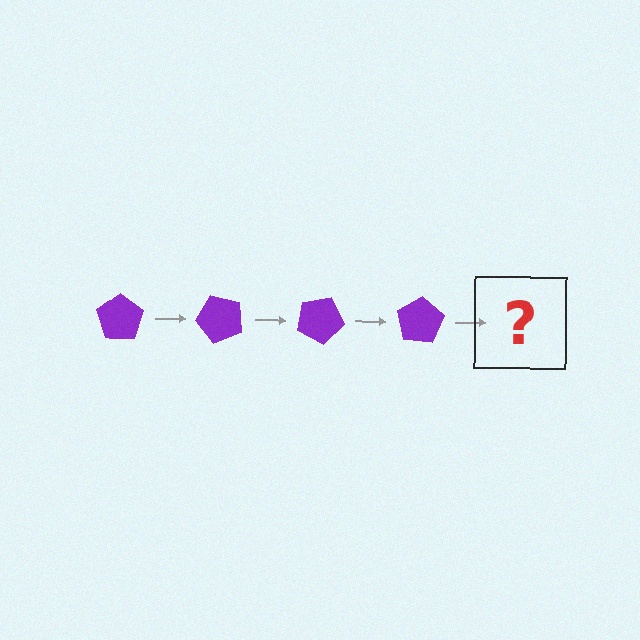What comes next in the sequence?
The next element should be a purple pentagon rotated 200 degrees.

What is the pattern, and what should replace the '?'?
The pattern is that the pentagon rotates 50 degrees each step. The '?' should be a purple pentagon rotated 200 degrees.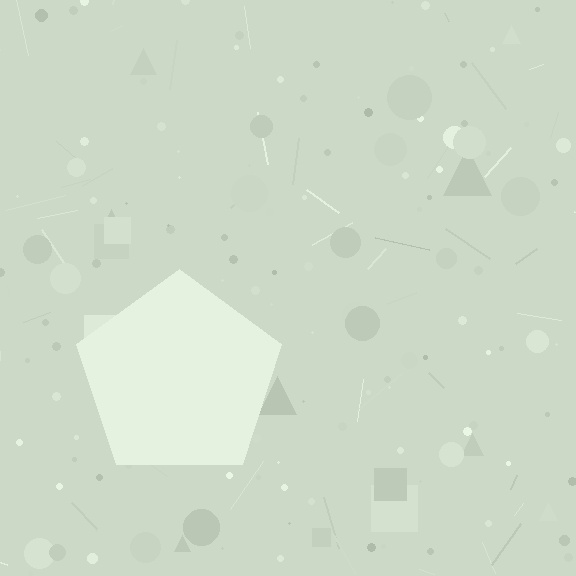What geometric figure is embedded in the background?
A pentagon is embedded in the background.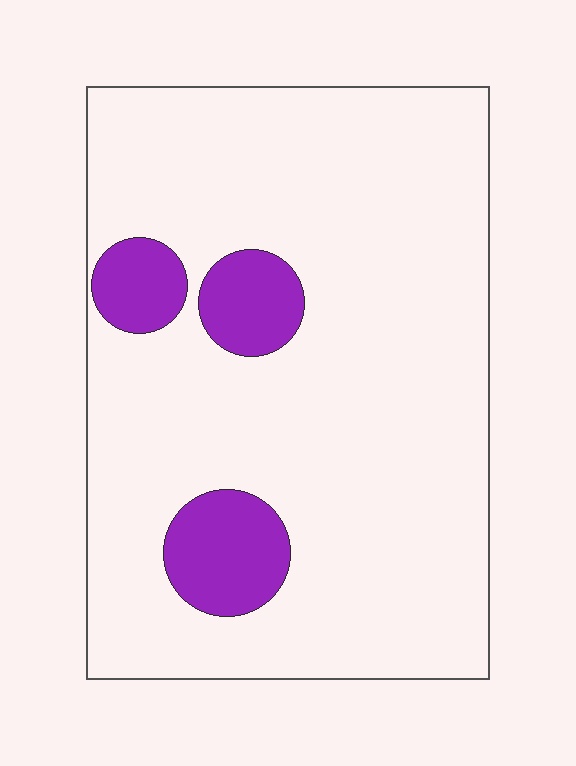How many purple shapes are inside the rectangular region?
3.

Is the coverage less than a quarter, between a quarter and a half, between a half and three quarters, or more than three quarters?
Less than a quarter.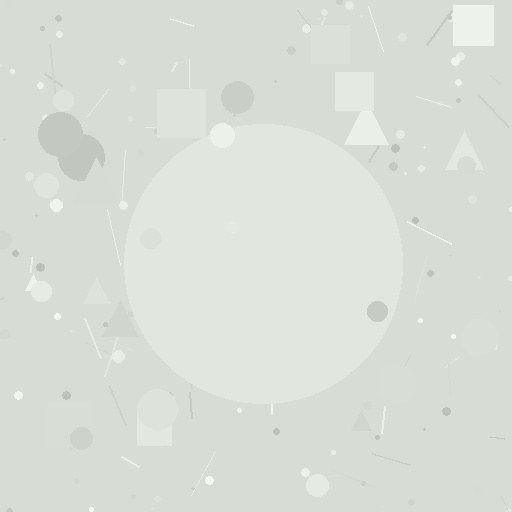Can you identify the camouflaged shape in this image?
The camouflaged shape is a circle.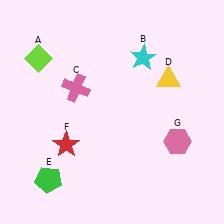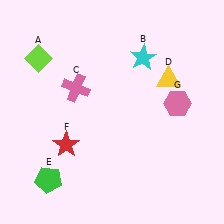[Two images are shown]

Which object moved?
The pink hexagon (G) moved up.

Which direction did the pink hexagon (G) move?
The pink hexagon (G) moved up.